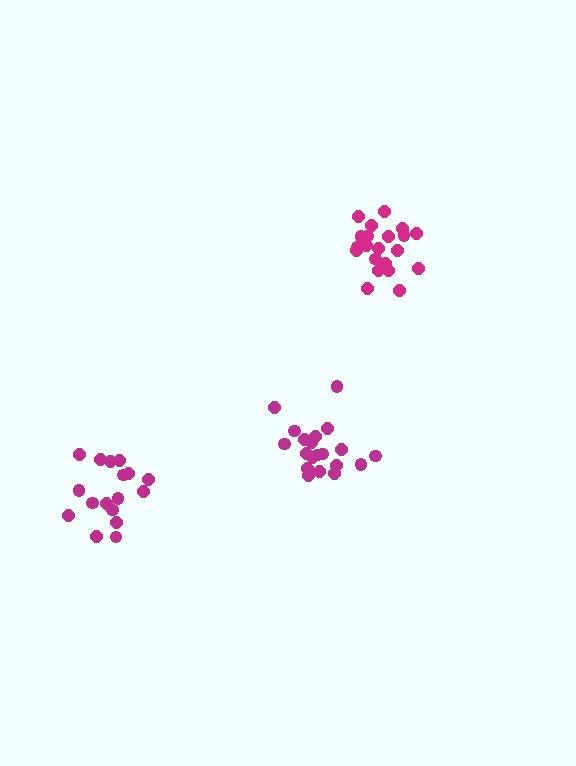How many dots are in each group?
Group 1: 20 dots, Group 2: 21 dots, Group 3: 17 dots (58 total).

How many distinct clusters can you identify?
There are 3 distinct clusters.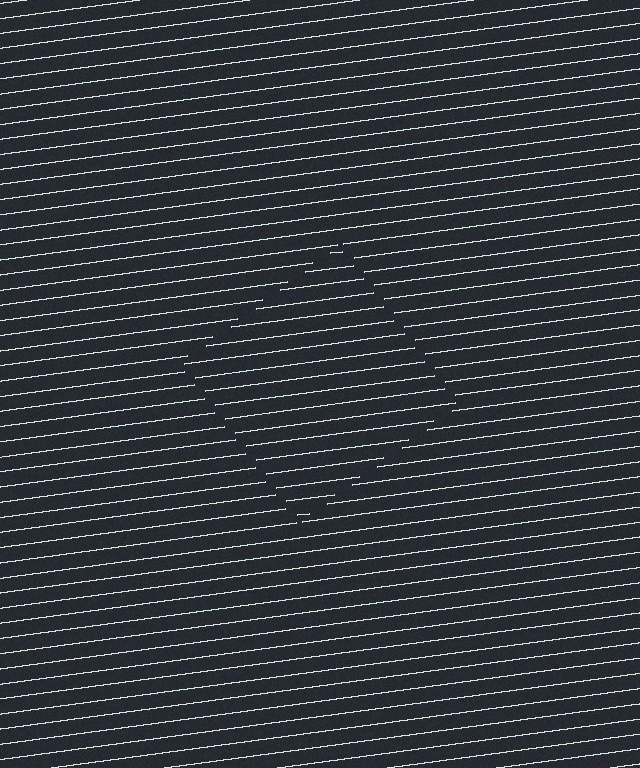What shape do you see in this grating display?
An illusory square. The interior of the shape contains the same grating, shifted by half a period — the contour is defined by the phase discontinuity where line-ends from the inner and outer gratings abut.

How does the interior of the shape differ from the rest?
The interior of the shape contains the same grating, shifted by half a period — the contour is defined by the phase discontinuity where line-ends from the inner and outer gratings abut.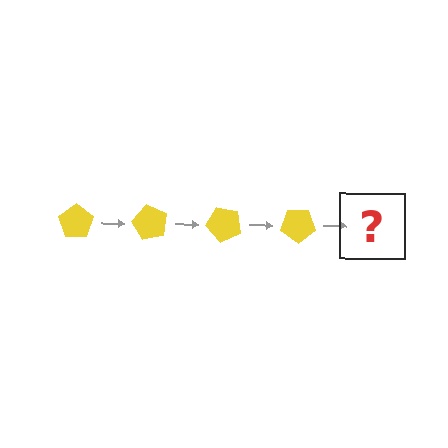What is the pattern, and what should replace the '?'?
The pattern is that the pentagon rotates 60 degrees each step. The '?' should be a yellow pentagon rotated 240 degrees.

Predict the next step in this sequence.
The next step is a yellow pentagon rotated 240 degrees.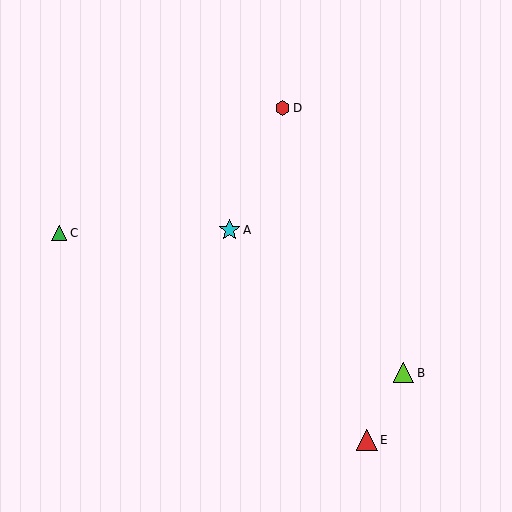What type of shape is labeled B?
Shape B is a lime triangle.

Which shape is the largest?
The cyan star (labeled A) is the largest.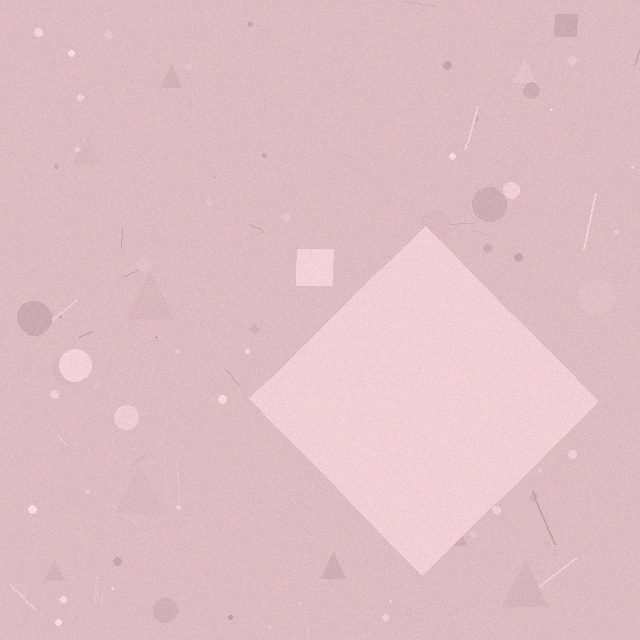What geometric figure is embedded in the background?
A diamond is embedded in the background.